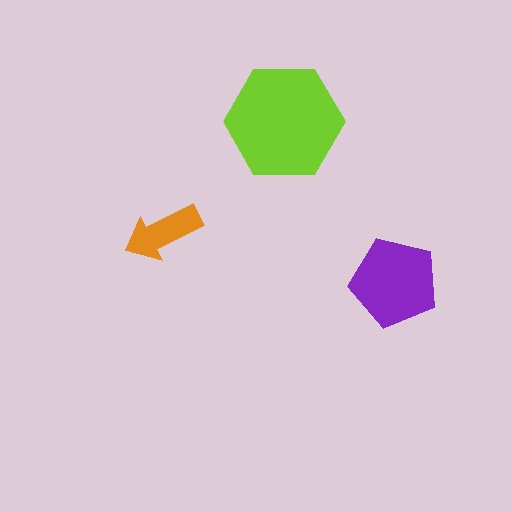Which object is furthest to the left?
The orange arrow is leftmost.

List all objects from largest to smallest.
The lime hexagon, the purple pentagon, the orange arrow.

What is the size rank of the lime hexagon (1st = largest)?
1st.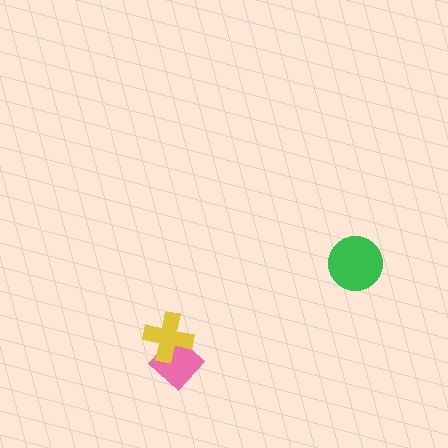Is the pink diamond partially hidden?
Yes, it is partially covered by another shape.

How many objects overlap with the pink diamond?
1 object overlaps with the pink diamond.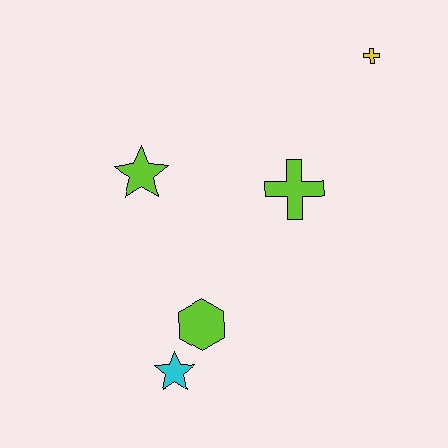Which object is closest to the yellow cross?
The lime cross is closest to the yellow cross.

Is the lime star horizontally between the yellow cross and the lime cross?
No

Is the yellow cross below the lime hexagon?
No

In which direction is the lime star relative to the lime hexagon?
The lime star is above the lime hexagon.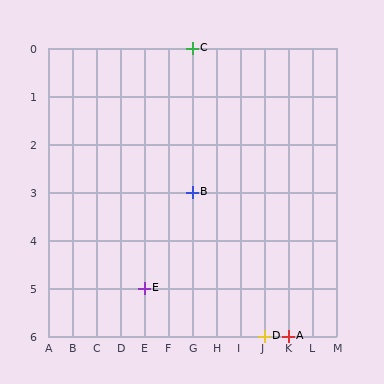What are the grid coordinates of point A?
Point A is at grid coordinates (K, 6).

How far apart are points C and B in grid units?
Points C and B are 3 rows apart.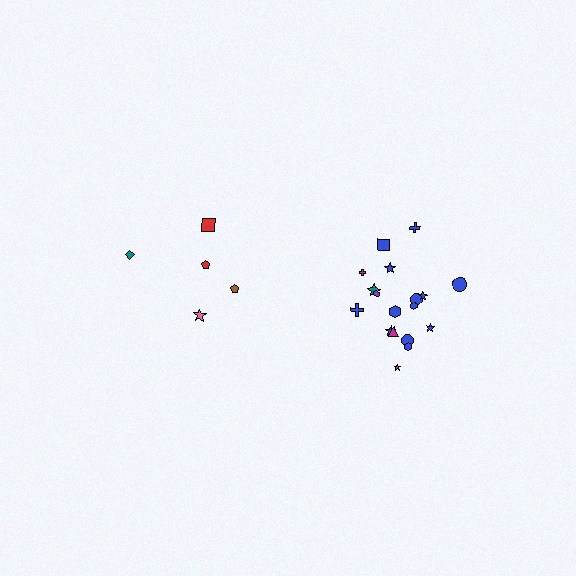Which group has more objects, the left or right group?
The right group.